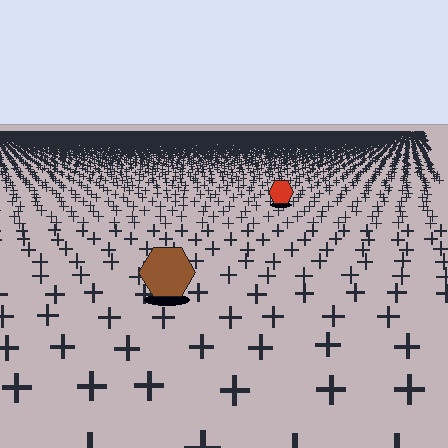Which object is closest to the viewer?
The brown hexagon is closest. The texture marks near it are larger and more spread out.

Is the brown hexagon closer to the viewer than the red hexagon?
Yes. The brown hexagon is closer — you can tell from the texture gradient: the ground texture is coarser near it.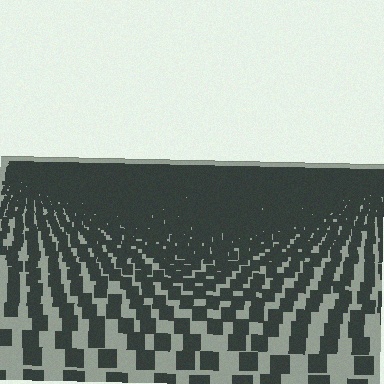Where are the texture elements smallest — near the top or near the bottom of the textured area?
Near the top.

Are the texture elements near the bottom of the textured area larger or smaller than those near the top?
Larger. Near the bottom, elements are closer to the viewer and appear at a bigger on-screen size.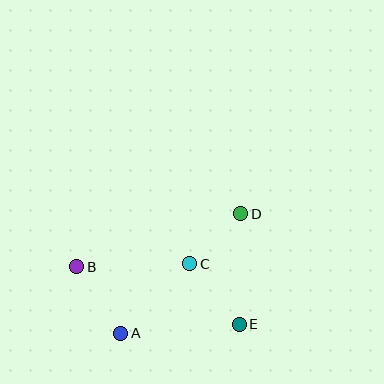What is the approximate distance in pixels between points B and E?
The distance between B and E is approximately 172 pixels.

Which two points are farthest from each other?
Points B and D are farthest from each other.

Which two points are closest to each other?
Points C and D are closest to each other.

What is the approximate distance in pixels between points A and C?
The distance between A and C is approximately 98 pixels.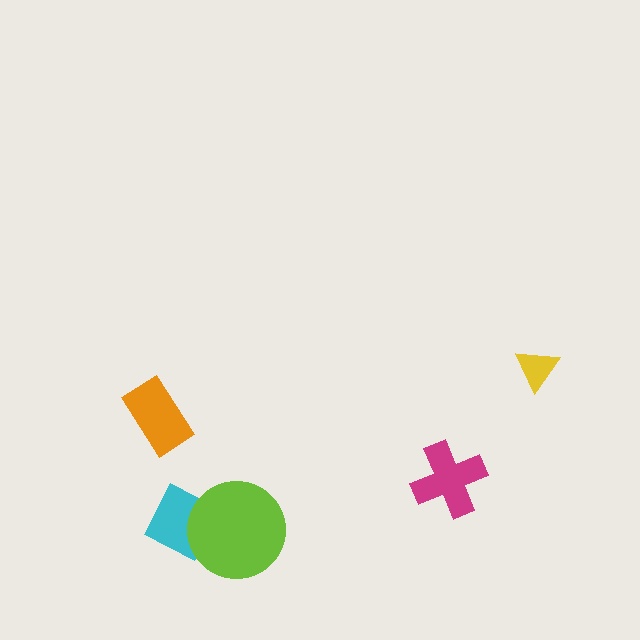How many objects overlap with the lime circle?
1 object overlaps with the lime circle.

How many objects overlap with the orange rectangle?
0 objects overlap with the orange rectangle.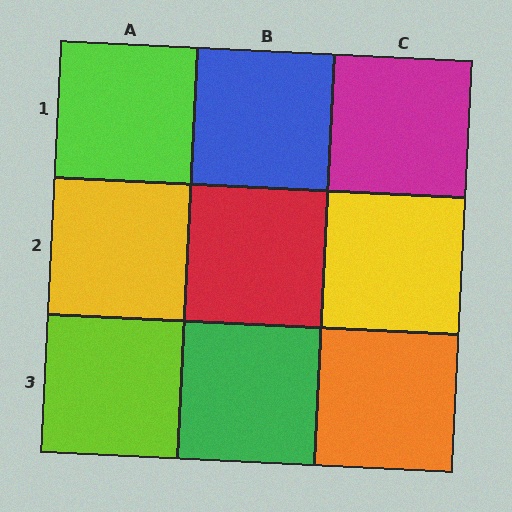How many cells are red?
1 cell is red.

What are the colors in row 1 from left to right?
Lime, blue, magenta.